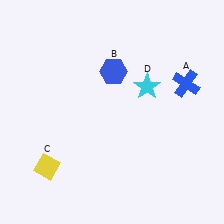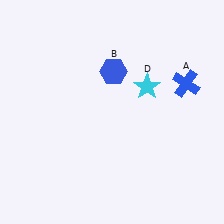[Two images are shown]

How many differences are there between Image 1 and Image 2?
There is 1 difference between the two images.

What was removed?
The yellow diamond (C) was removed in Image 2.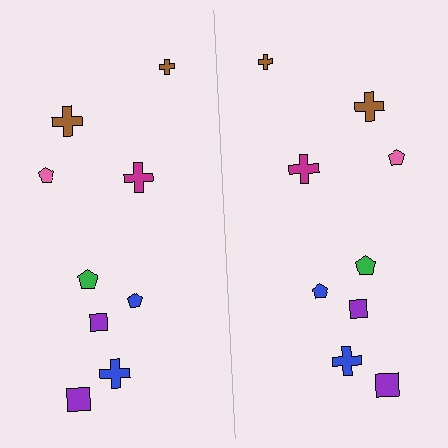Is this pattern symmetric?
Yes, this pattern has bilateral (reflection) symmetry.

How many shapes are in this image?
There are 18 shapes in this image.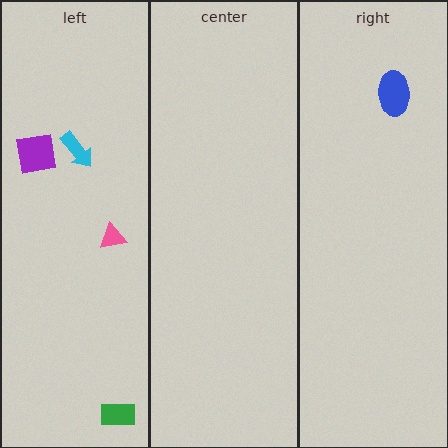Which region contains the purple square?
The left region.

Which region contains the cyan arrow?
The left region.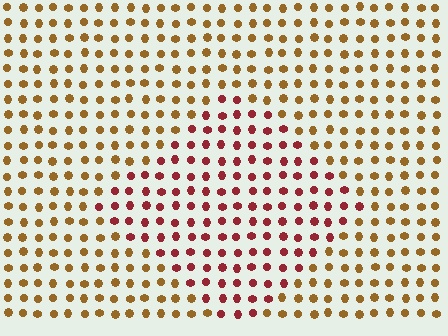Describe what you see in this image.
The image is filled with small brown elements in a uniform arrangement. A diamond-shaped region is visible where the elements are tinted to a slightly different hue, forming a subtle color boundary.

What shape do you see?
I see a diamond.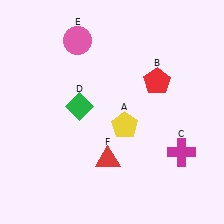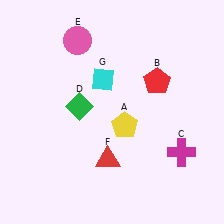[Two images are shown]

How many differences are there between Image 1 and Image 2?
There is 1 difference between the two images.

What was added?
A cyan diamond (G) was added in Image 2.